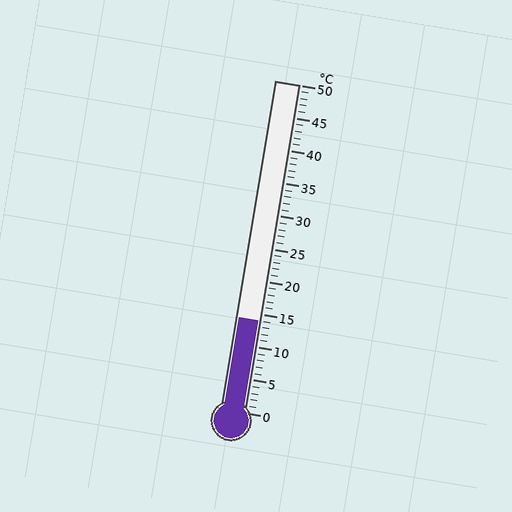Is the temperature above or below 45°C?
The temperature is below 45°C.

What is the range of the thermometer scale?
The thermometer scale ranges from 0°C to 50°C.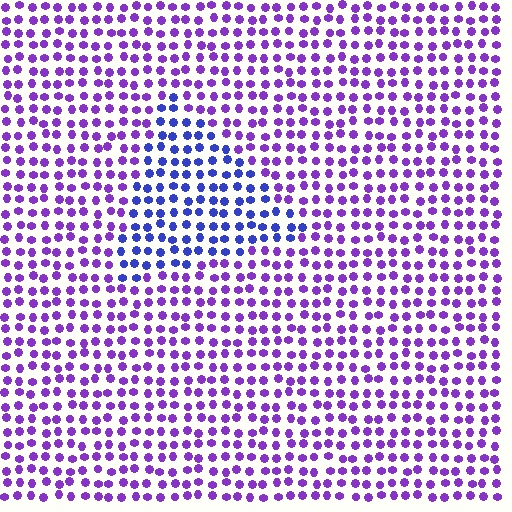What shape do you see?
I see a triangle.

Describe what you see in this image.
The image is filled with small purple elements in a uniform arrangement. A triangle-shaped region is visible where the elements are tinted to a slightly different hue, forming a subtle color boundary.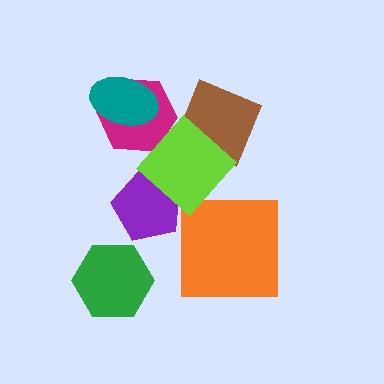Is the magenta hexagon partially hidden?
Yes, it is partially covered by another shape.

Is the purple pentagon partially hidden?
Yes, it is partially covered by another shape.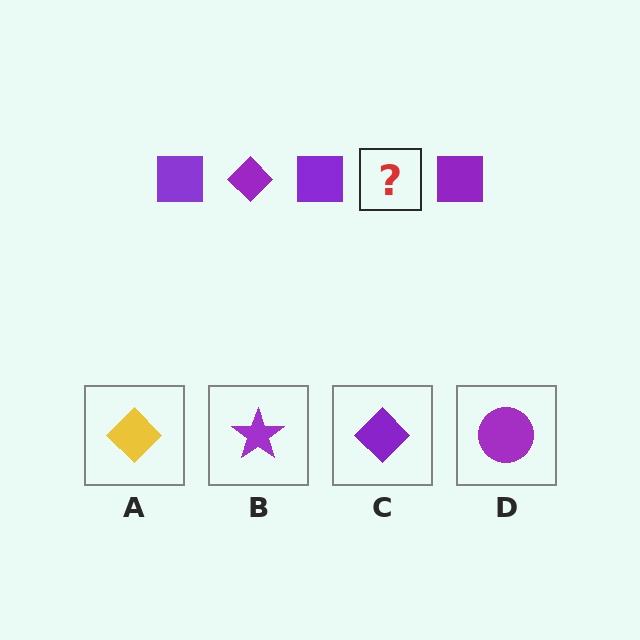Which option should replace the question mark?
Option C.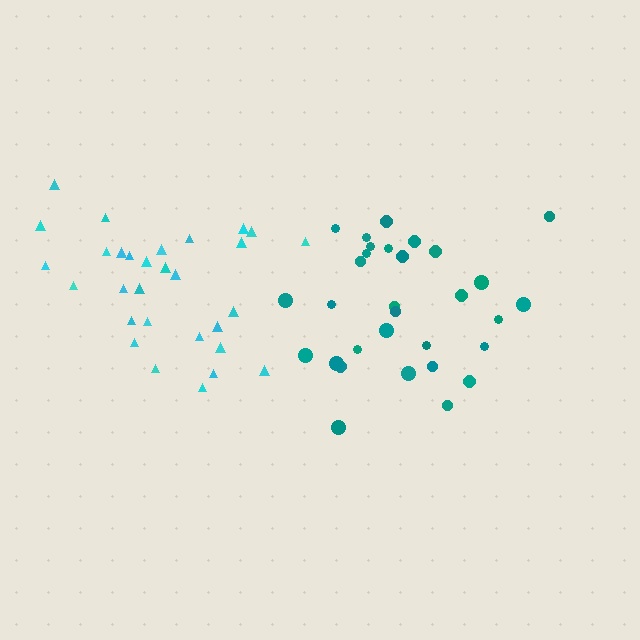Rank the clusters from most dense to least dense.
teal, cyan.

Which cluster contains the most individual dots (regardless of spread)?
Teal (31).